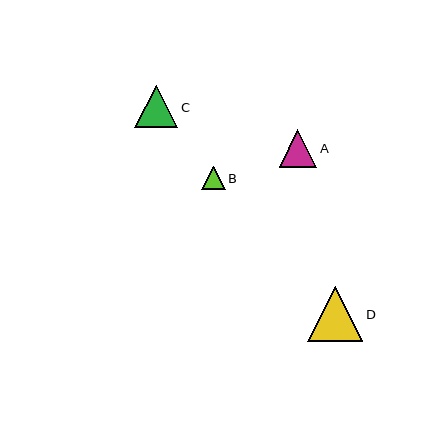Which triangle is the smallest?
Triangle B is the smallest with a size of approximately 23 pixels.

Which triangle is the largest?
Triangle D is the largest with a size of approximately 55 pixels.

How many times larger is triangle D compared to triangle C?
Triangle D is approximately 1.3 times the size of triangle C.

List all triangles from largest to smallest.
From largest to smallest: D, C, A, B.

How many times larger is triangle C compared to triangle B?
Triangle C is approximately 1.8 times the size of triangle B.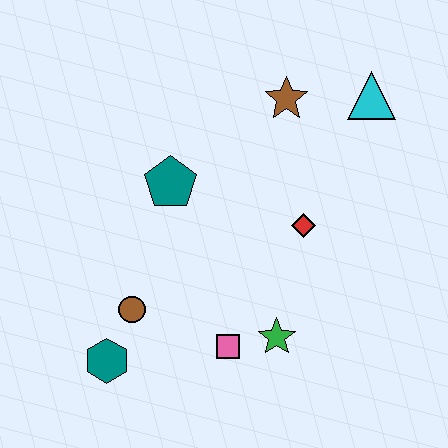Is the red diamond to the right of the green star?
Yes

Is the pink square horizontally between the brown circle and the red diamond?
Yes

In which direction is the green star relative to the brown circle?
The green star is to the right of the brown circle.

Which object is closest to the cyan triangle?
The brown star is closest to the cyan triangle.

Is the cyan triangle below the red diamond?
No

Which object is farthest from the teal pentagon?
The cyan triangle is farthest from the teal pentagon.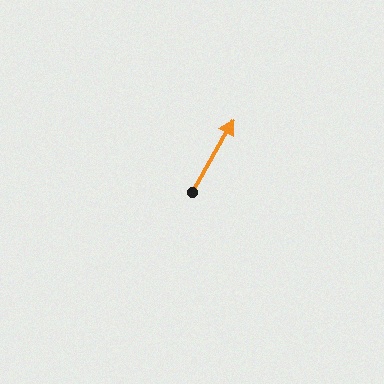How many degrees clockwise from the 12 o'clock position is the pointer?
Approximately 30 degrees.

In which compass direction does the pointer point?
Northeast.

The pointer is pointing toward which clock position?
Roughly 1 o'clock.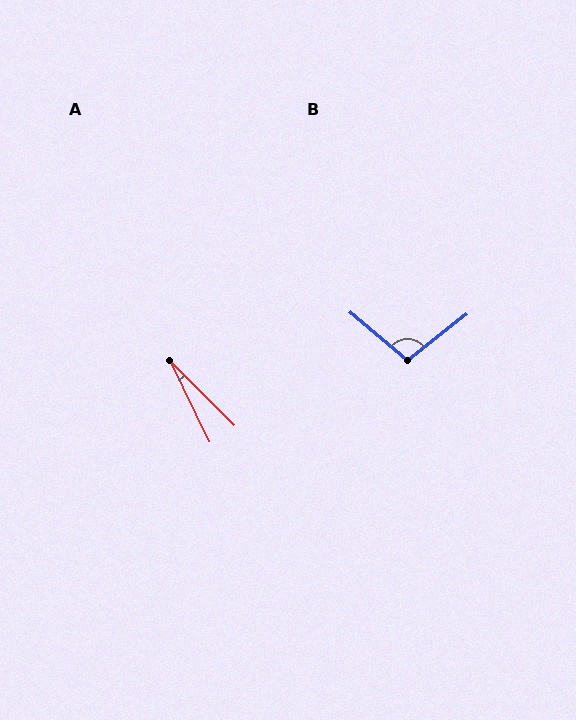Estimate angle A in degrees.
Approximately 19 degrees.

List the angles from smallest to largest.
A (19°), B (102°).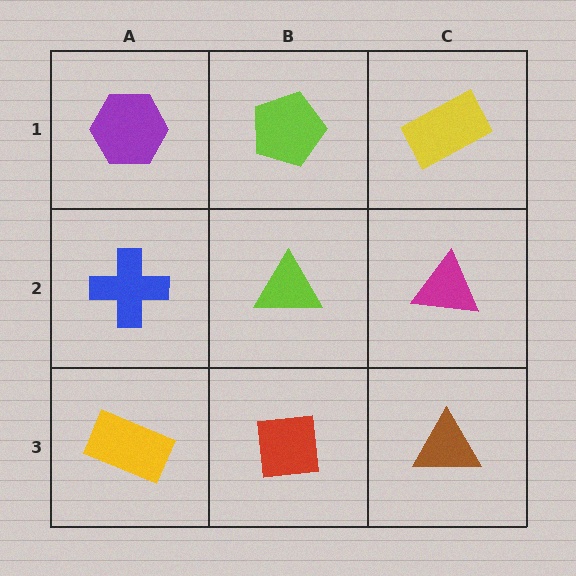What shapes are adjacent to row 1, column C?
A magenta triangle (row 2, column C), a lime pentagon (row 1, column B).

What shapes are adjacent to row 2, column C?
A yellow rectangle (row 1, column C), a brown triangle (row 3, column C), a lime triangle (row 2, column B).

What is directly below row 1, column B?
A lime triangle.